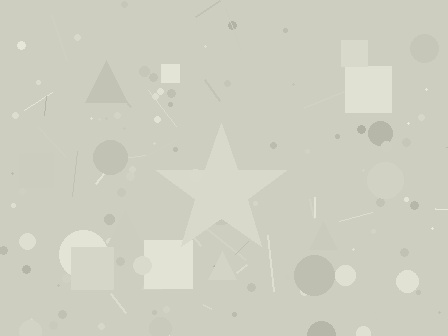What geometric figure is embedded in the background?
A star is embedded in the background.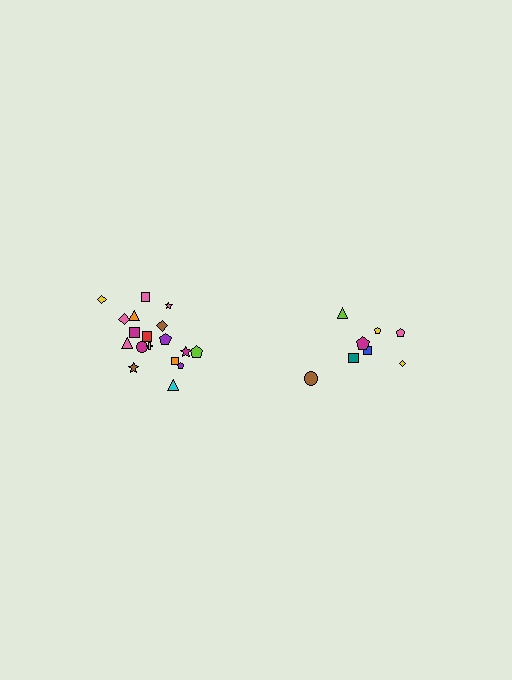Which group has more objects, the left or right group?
The left group.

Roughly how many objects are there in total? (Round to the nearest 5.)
Roughly 25 objects in total.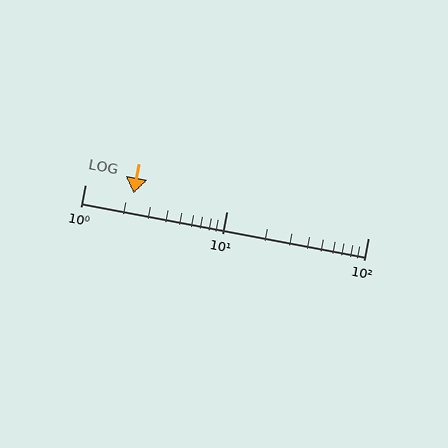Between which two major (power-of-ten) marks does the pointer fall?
The pointer is between 1 and 10.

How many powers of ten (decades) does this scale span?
The scale spans 2 decades, from 1 to 100.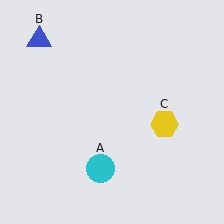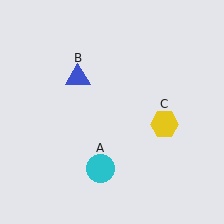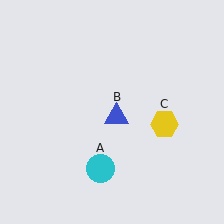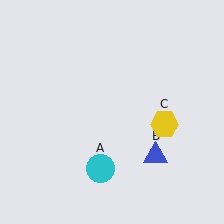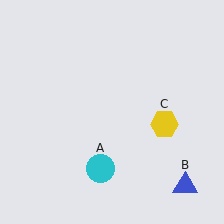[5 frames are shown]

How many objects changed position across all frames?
1 object changed position: blue triangle (object B).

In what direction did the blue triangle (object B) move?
The blue triangle (object B) moved down and to the right.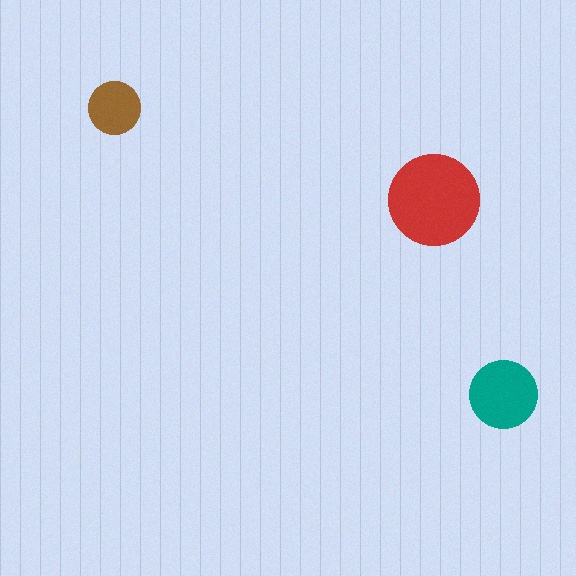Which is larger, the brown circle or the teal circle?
The teal one.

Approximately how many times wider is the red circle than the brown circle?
About 1.5 times wider.